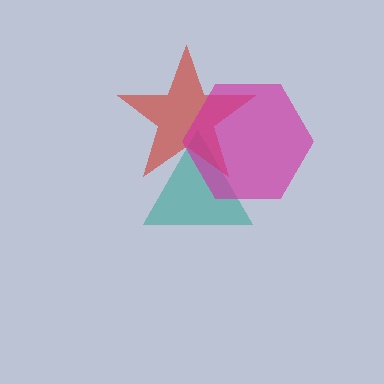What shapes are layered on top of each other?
The layered shapes are: a teal triangle, a red star, a magenta hexagon.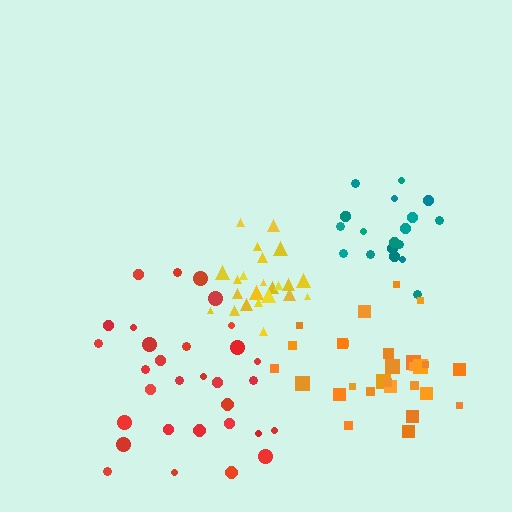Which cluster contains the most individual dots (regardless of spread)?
Red (31).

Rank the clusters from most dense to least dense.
yellow, teal, orange, red.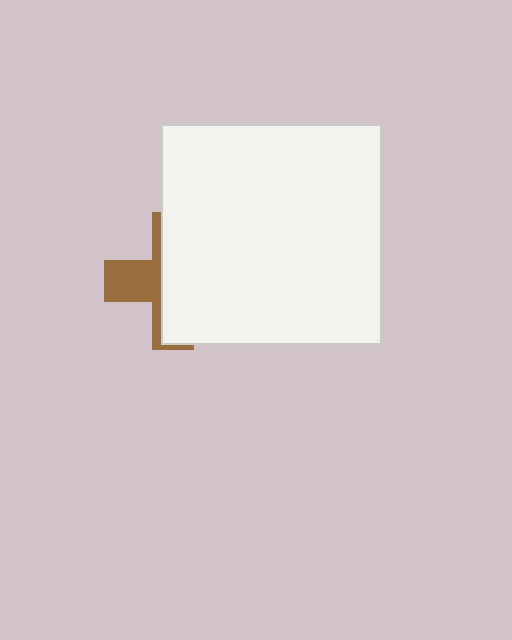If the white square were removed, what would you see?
You would see the complete brown cross.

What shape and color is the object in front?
The object in front is a white square.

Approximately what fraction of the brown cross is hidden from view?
Roughly 64% of the brown cross is hidden behind the white square.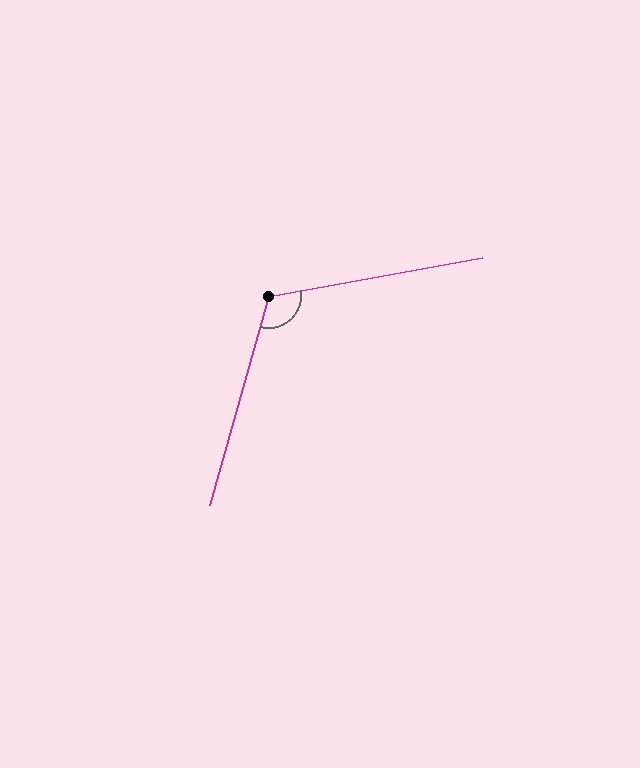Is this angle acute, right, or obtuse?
It is obtuse.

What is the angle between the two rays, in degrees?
Approximately 116 degrees.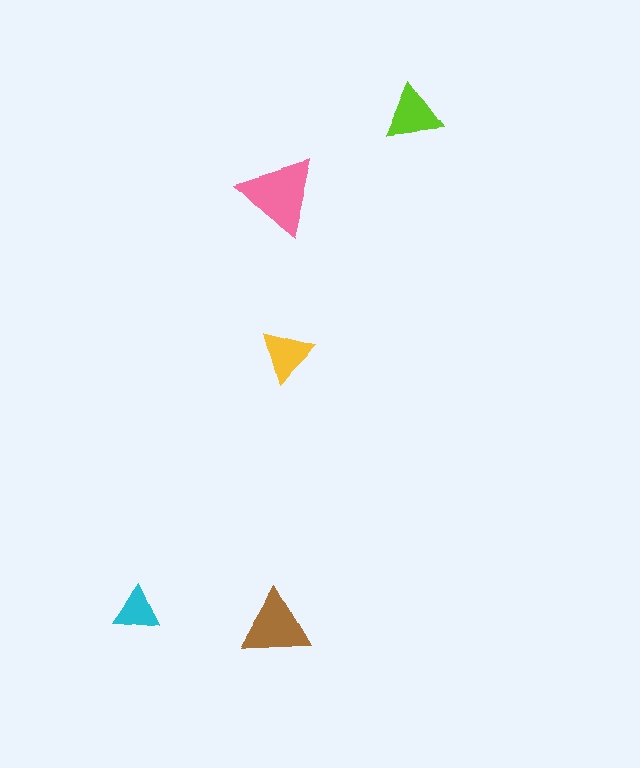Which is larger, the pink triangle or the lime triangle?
The pink one.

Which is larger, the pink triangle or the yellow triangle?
The pink one.